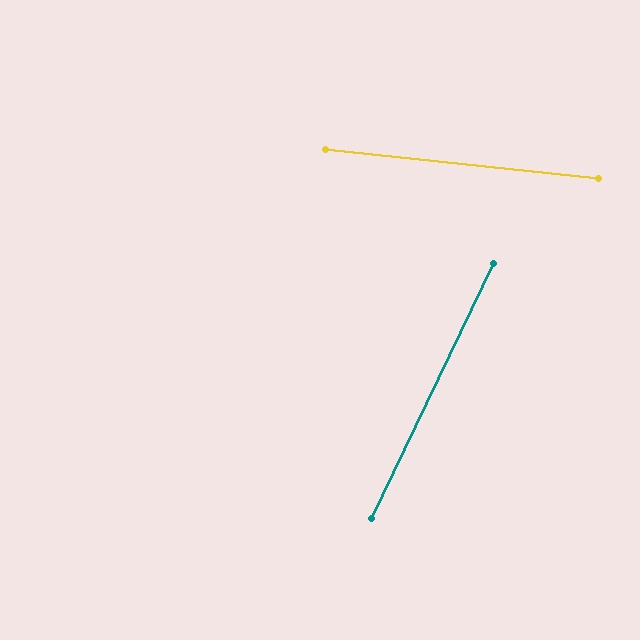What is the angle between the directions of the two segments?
Approximately 71 degrees.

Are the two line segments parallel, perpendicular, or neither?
Neither parallel nor perpendicular — they differ by about 71°.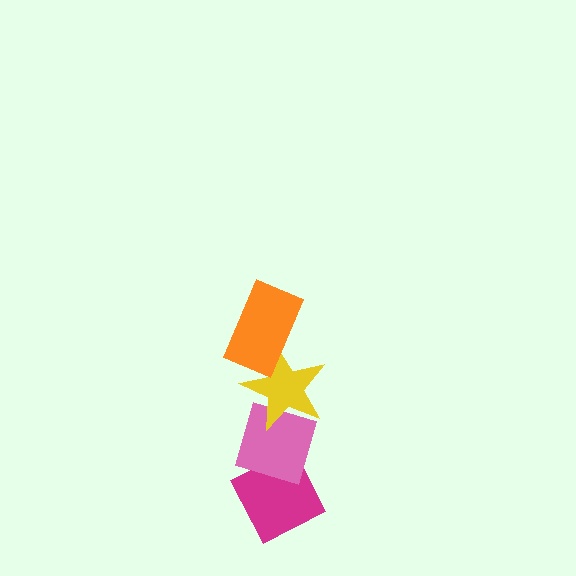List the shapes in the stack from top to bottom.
From top to bottom: the orange rectangle, the yellow star, the pink diamond, the magenta diamond.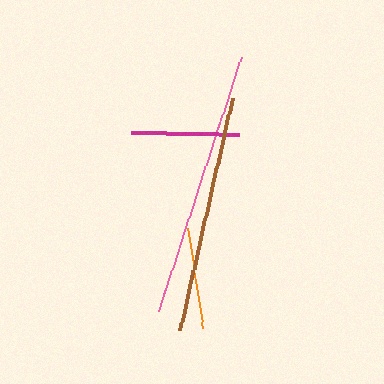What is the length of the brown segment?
The brown segment is approximately 238 pixels long.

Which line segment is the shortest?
The orange line is the shortest at approximately 101 pixels.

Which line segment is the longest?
The pink line is the longest at approximately 267 pixels.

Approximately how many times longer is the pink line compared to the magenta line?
The pink line is approximately 2.5 times the length of the magenta line.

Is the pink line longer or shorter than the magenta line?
The pink line is longer than the magenta line.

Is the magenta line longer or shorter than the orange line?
The magenta line is longer than the orange line.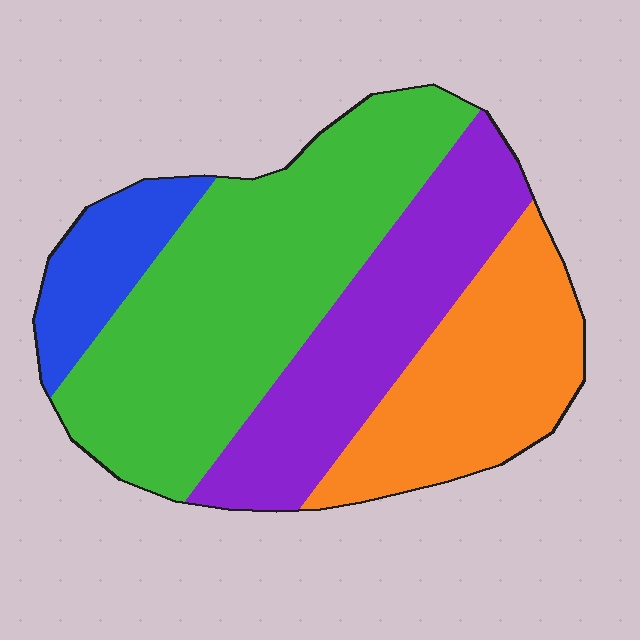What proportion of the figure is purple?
Purple covers around 25% of the figure.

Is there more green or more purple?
Green.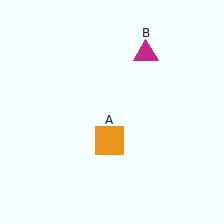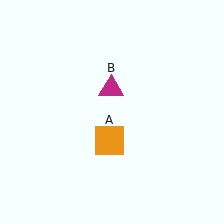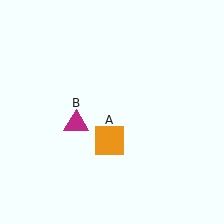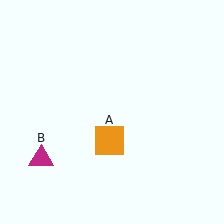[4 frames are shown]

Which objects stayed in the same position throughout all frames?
Orange square (object A) remained stationary.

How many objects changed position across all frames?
1 object changed position: magenta triangle (object B).